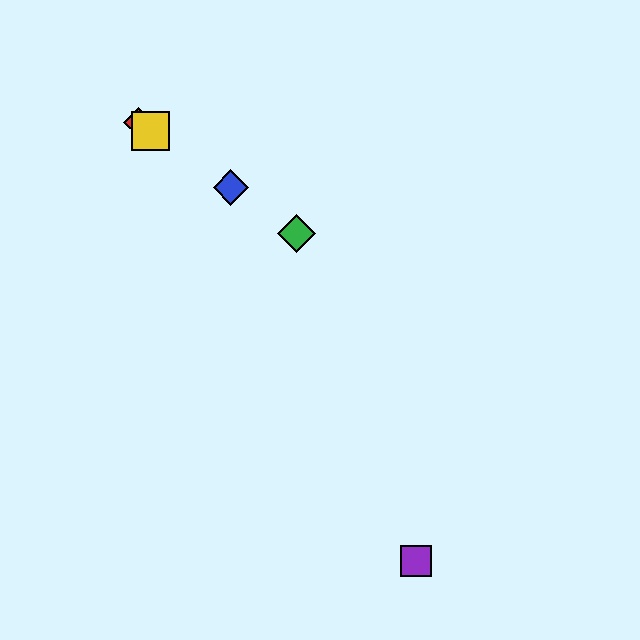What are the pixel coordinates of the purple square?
The purple square is at (416, 561).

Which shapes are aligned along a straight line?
The red diamond, the blue diamond, the green diamond, the yellow square are aligned along a straight line.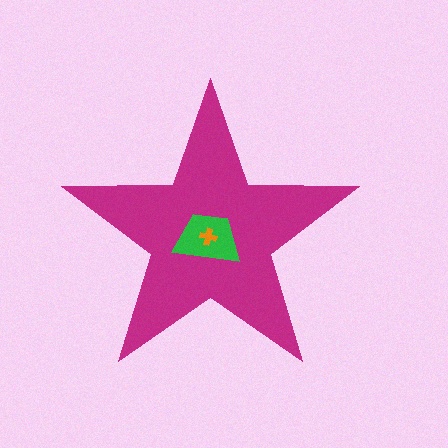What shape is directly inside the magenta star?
The green trapezoid.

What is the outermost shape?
The magenta star.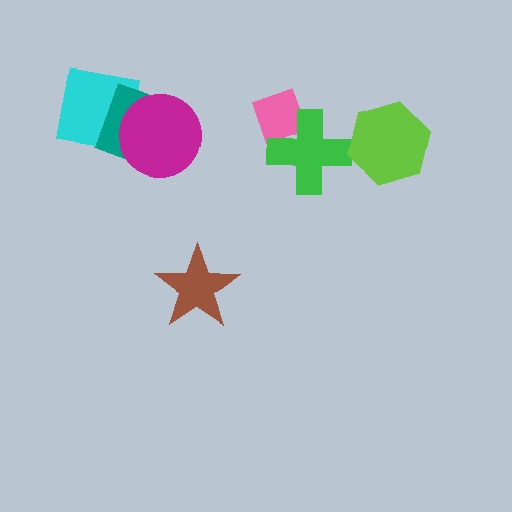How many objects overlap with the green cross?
1 object overlaps with the green cross.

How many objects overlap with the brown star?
0 objects overlap with the brown star.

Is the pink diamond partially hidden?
Yes, it is partially covered by another shape.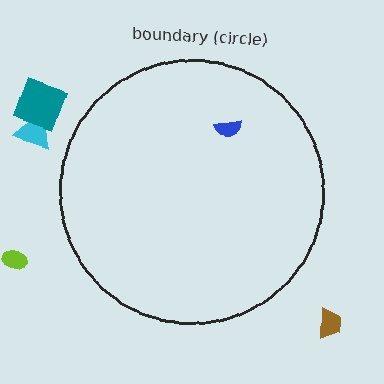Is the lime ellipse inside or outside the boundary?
Outside.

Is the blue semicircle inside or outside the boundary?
Inside.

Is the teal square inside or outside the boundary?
Outside.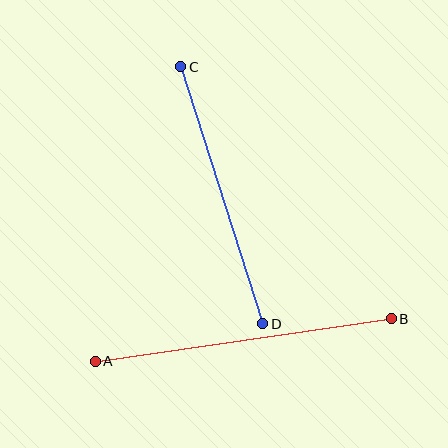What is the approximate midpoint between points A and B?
The midpoint is at approximately (243, 340) pixels.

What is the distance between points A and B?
The distance is approximately 299 pixels.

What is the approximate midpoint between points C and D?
The midpoint is at approximately (222, 195) pixels.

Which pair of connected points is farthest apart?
Points A and B are farthest apart.